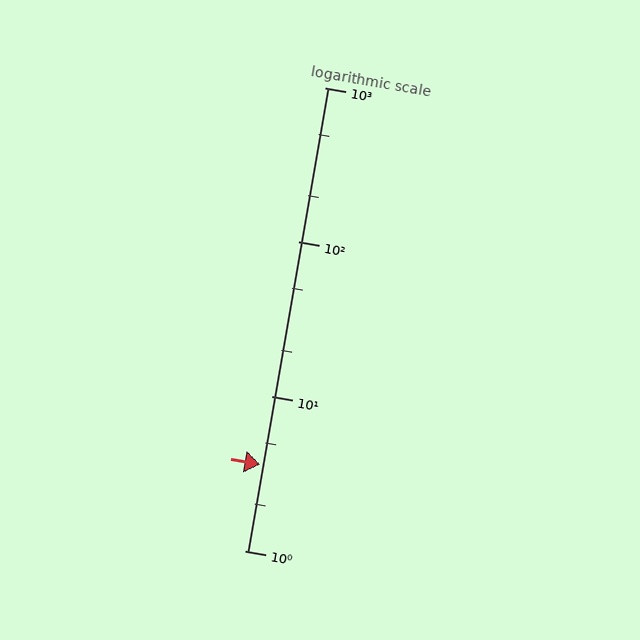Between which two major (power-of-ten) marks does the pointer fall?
The pointer is between 1 and 10.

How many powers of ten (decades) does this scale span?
The scale spans 3 decades, from 1 to 1000.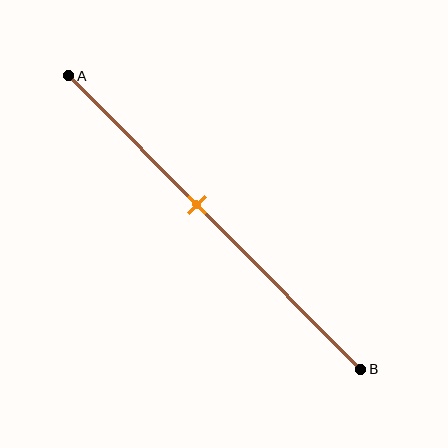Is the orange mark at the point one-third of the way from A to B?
No, the mark is at about 45% from A, not at the 33% one-third point.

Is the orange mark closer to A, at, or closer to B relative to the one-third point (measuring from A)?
The orange mark is closer to point B than the one-third point of segment AB.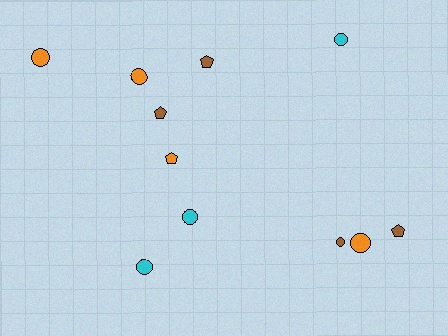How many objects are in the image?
There are 11 objects.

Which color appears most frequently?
Brown, with 4 objects.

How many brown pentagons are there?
There are 3 brown pentagons.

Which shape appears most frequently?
Circle, with 7 objects.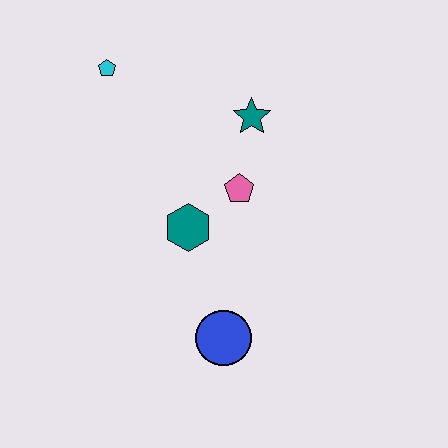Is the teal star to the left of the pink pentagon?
No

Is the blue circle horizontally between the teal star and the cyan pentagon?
Yes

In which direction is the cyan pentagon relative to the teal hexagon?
The cyan pentagon is above the teal hexagon.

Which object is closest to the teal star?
The pink pentagon is closest to the teal star.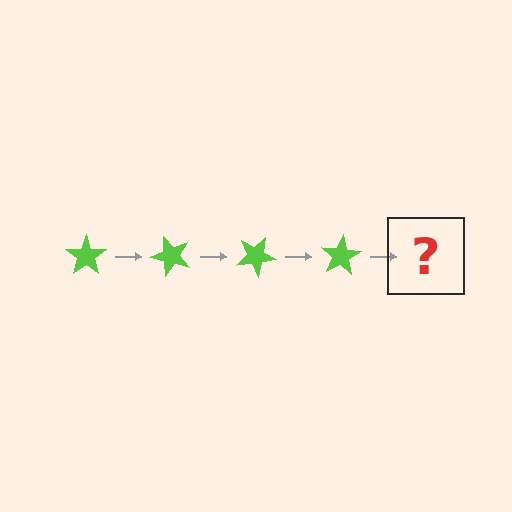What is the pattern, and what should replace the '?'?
The pattern is that the star rotates 50 degrees each step. The '?' should be a lime star rotated 200 degrees.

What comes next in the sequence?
The next element should be a lime star rotated 200 degrees.